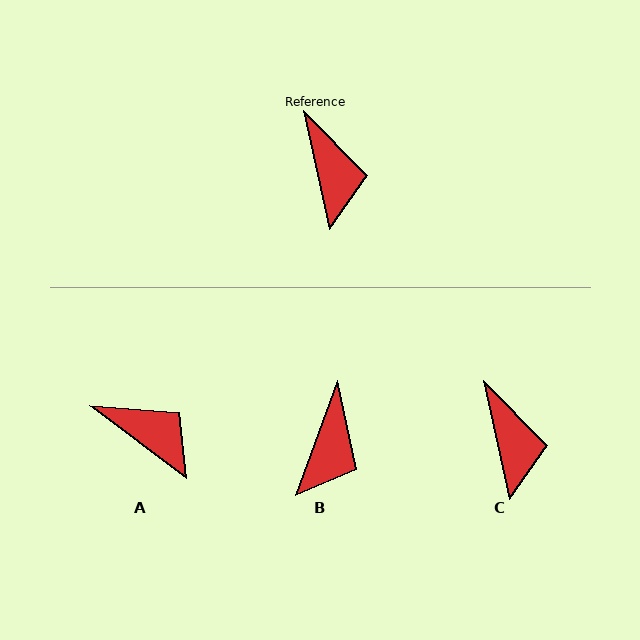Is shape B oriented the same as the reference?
No, it is off by about 32 degrees.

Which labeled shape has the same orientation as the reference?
C.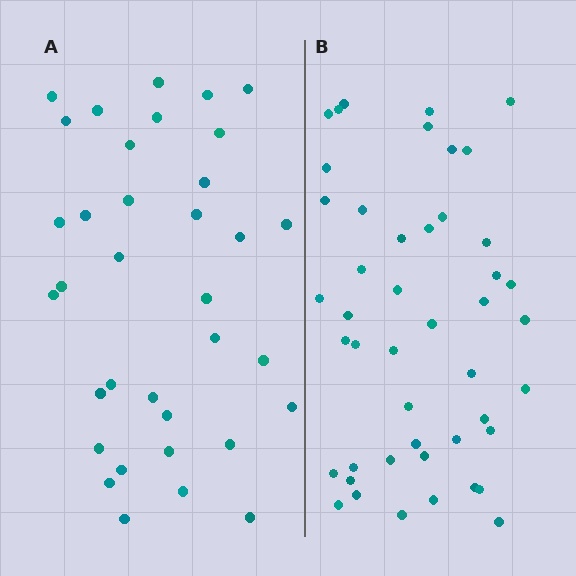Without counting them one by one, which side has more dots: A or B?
Region B (the right region) has more dots.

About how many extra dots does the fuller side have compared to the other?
Region B has roughly 12 or so more dots than region A.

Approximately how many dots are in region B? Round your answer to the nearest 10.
About 50 dots. (The exact count is 46, which rounds to 50.)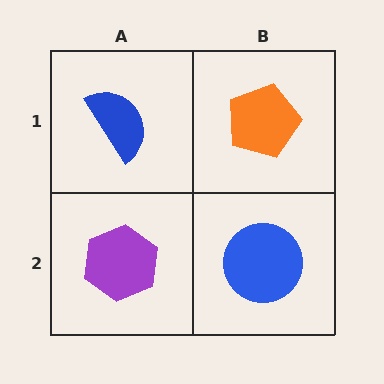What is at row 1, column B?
An orange pentagon.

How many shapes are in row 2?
2 shapes.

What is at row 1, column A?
A blue semicircle.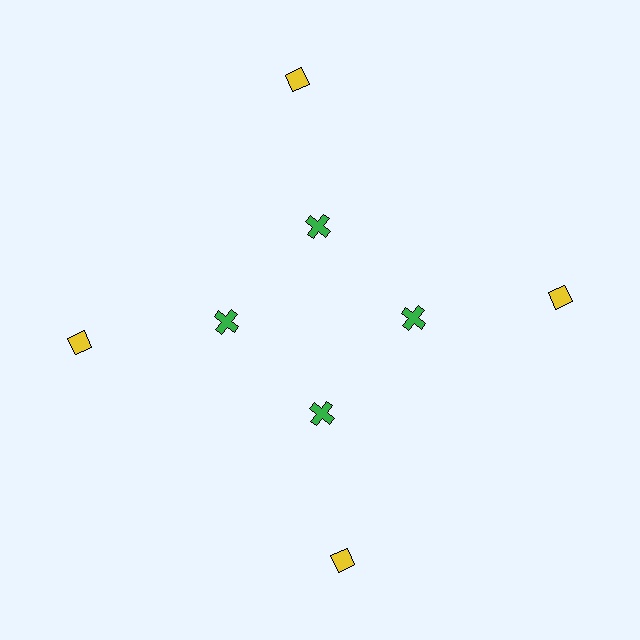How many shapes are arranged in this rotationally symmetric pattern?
There are 8 shapes, arranged in 4 groups of 2.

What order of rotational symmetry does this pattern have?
This pattern has 4-fold rotational symmetry.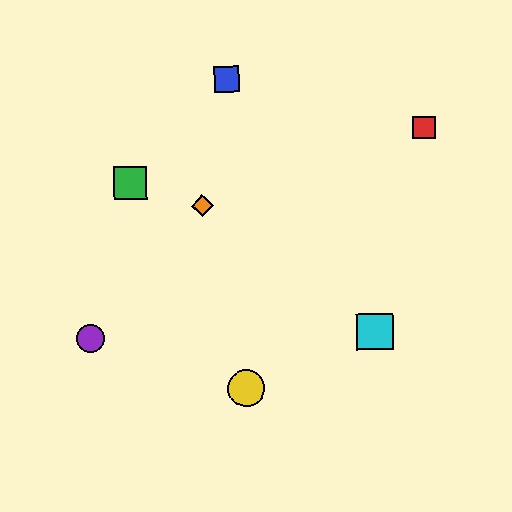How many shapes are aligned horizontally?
2 shapes (the purple circle, the cyan square) are aligned horizontally.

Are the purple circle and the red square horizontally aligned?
No, the purple circle is at y≈339 and the red square is at y≈127.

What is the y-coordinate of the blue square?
The blue square is at y≈79.